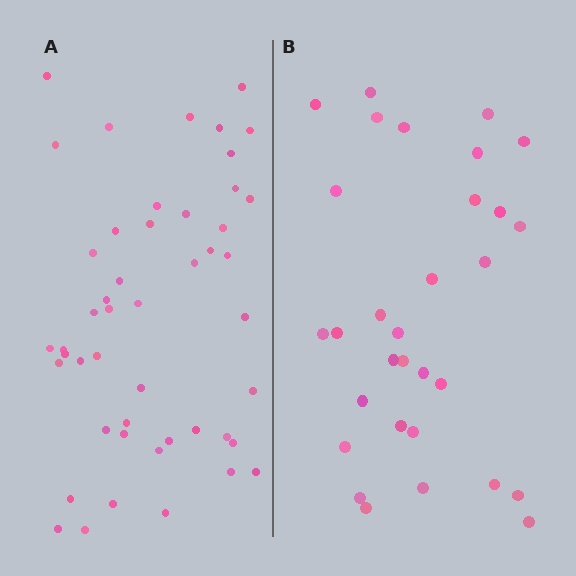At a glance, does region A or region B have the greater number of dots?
Region A (the left region) has more dots.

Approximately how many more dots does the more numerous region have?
Region A has approximately 15 more dots than region B.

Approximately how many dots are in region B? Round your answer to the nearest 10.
About 30 dots. (The exact count is 31, which rounds to 30.)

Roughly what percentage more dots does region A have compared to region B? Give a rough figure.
About 55% more.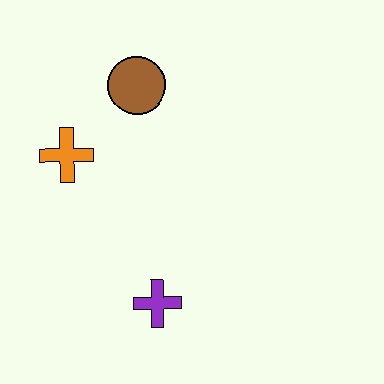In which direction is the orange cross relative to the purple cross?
The orange cross is above the purple cross.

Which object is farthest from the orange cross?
The purple cross is farthest from the orange cross.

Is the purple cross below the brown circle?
Yes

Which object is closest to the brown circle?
The orange cross is closest to the brown circle.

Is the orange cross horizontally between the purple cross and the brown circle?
No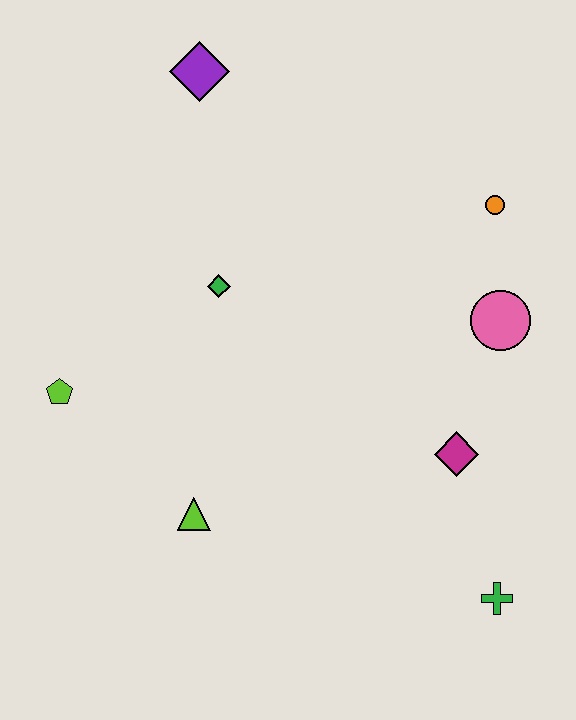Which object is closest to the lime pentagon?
The lime triangle is closest to the lime pentagon.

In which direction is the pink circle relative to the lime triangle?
The pink circle is to the right of the lime triangle.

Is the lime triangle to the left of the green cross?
Yes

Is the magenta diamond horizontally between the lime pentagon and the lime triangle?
No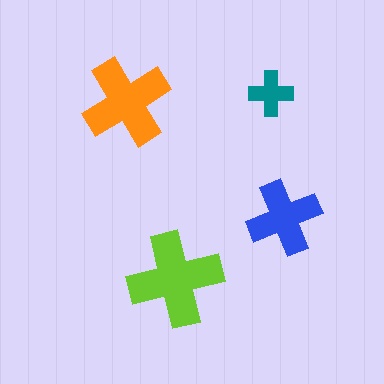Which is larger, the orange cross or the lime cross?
The lime one.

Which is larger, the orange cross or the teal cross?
The orange one.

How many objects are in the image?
There are 4 objects in the image.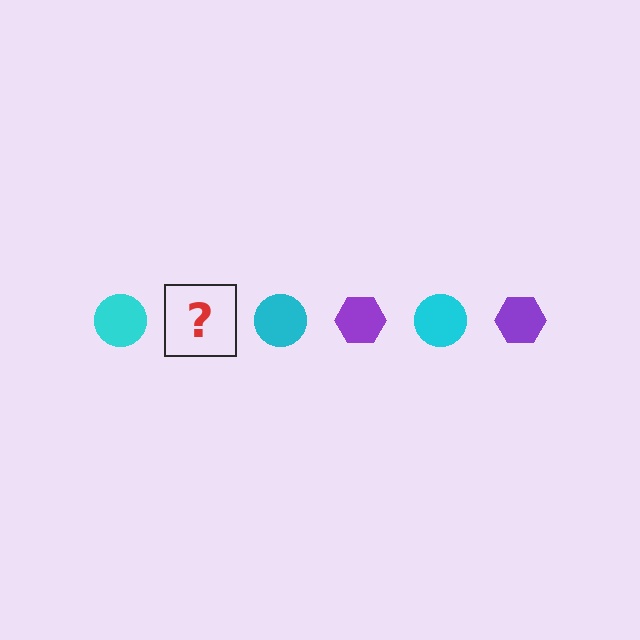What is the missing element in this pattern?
The missing element is a purple hexagon.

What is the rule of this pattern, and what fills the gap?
The rule is that the pattern alternates between cyan circle and purple hexagon. The gap should be filled with a purple hexagon.